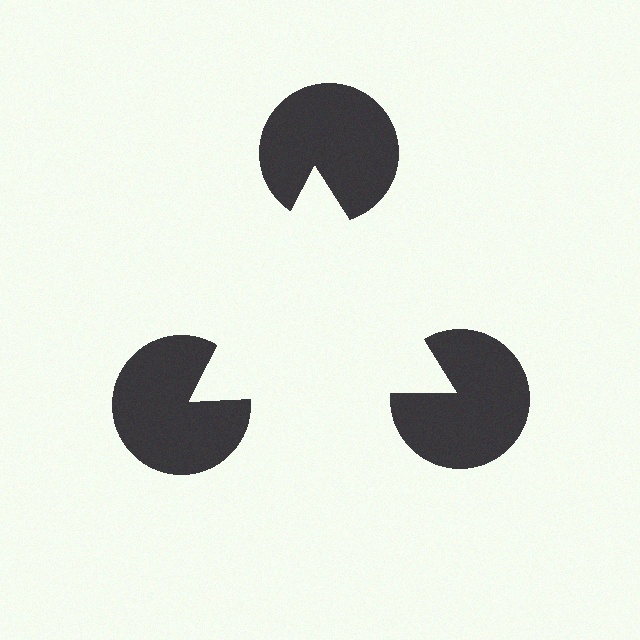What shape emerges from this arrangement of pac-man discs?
An illusory triangle — its edges are inferred from the aligned wedge cuts in the pac-man discs, not physically drawn.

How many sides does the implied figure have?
3 sides.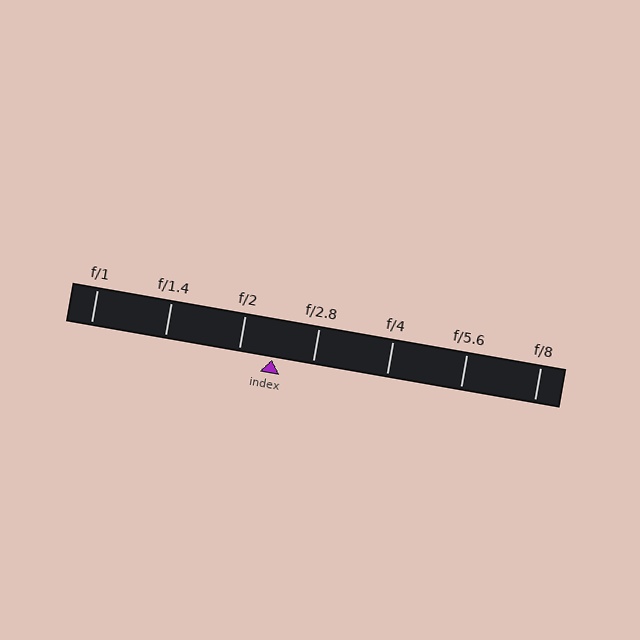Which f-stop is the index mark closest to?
The index mark is closest to f/2.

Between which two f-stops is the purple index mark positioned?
The index mark is between f/2 and f/2.8.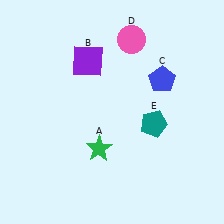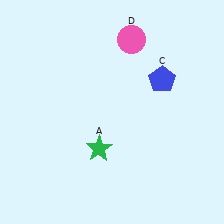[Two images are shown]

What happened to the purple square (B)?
The purple square (B) was removed in Image 2. It was in the top-left area of Image 1.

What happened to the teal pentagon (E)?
The teal pentagon (E) was removed in Image 2. It was in the bottom-right area of Image 1.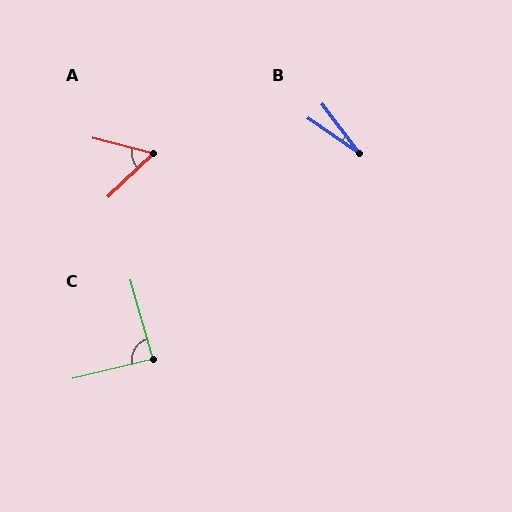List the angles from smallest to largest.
B (18°), A (59°), C (88°).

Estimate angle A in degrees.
Approximately 59 degrees.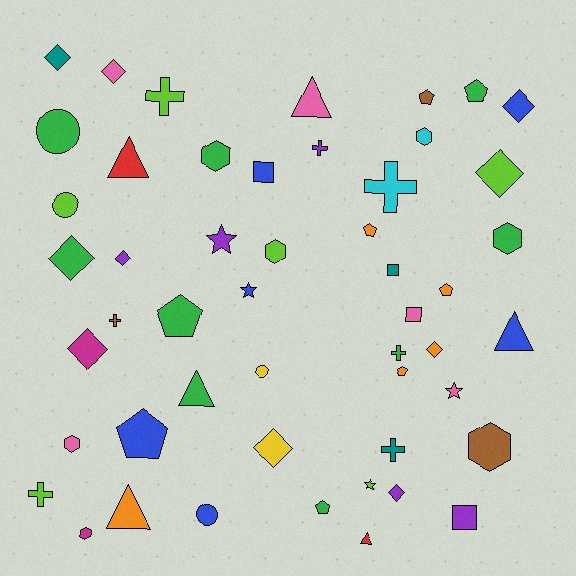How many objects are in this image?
There are 50 objects.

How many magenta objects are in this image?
There are 2 magenta objects.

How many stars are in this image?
There are 4 stars.